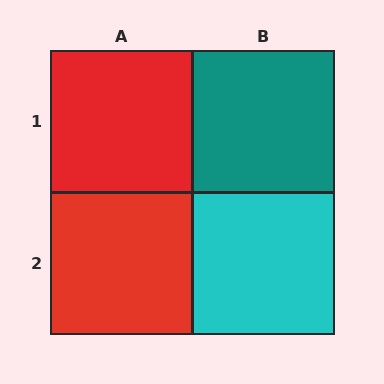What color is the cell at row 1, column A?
Red.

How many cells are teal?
1 cell is teal.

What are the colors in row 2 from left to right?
Red, cyan.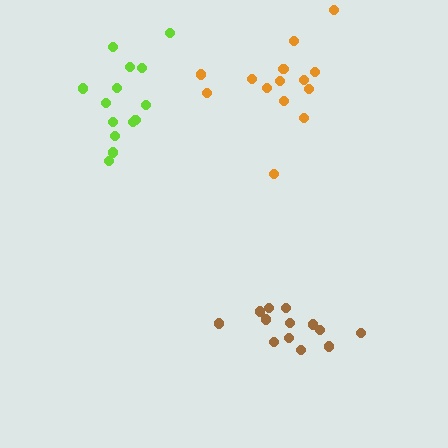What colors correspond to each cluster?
The clusters are colored: brown, orange, lime.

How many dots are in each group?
Group 1: 13 dots, Group 2: 14 dots, Group 3: 14 dots (41 total).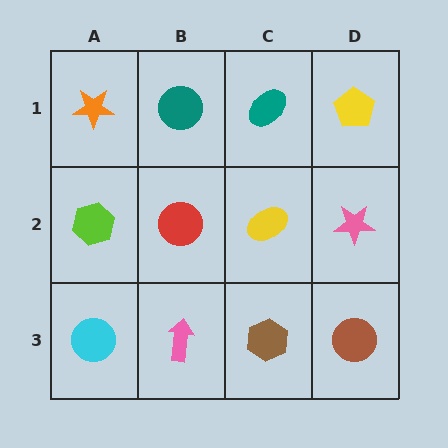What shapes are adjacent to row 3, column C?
A yellow ellipse (row 2, column C), a pink arrow (row 3, column B), a brown circle (row 3, column D).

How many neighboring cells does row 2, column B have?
4.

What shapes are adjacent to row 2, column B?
A teal circle (row 1, column B), a pink arrow (row 3, column B), a lime hexagon (row 2, column A), a yellow ellipse (row 2, column C).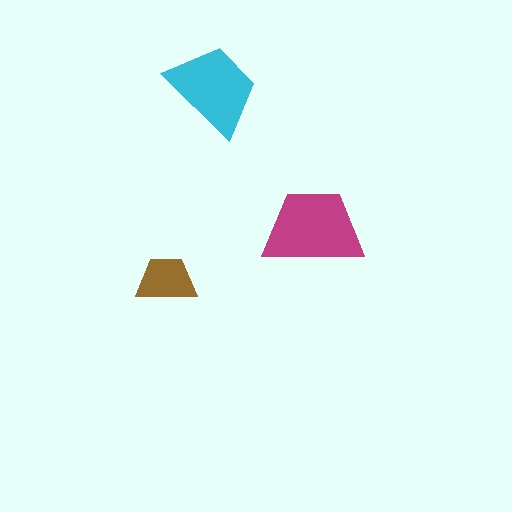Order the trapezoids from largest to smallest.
the magenta one, the cyan one, the brown one.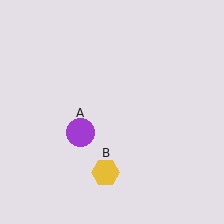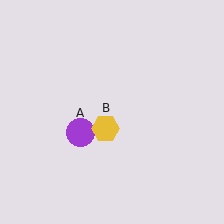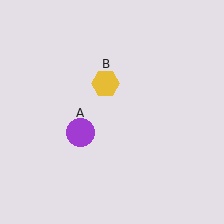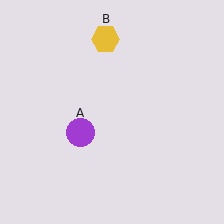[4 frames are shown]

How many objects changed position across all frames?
1 object changed position: yellow hexagon (object B).